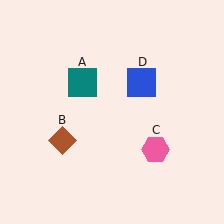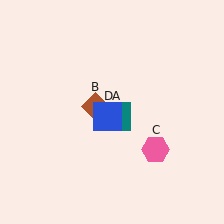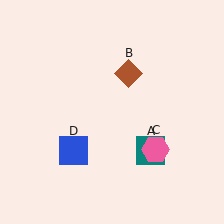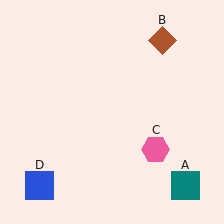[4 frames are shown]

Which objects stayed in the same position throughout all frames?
Pink hexagon (object C) remained stationary.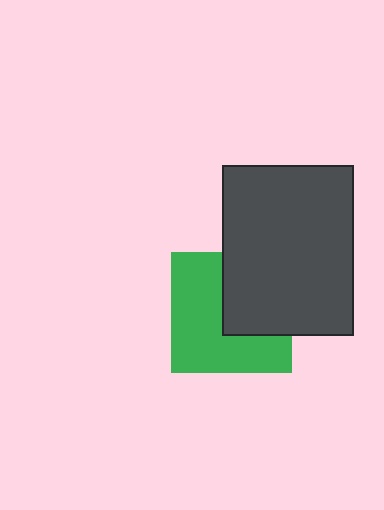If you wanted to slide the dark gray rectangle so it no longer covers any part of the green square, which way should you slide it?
Slide it toward the upper-right — that is the most direct way to separate the two shapes.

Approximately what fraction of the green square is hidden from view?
Roughly 40% of the green square is hidden behind the dark gray rectangle.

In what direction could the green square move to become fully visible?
The green square could move toward the lower-left. That would shift it out from behind the dark gray rectangle entirely.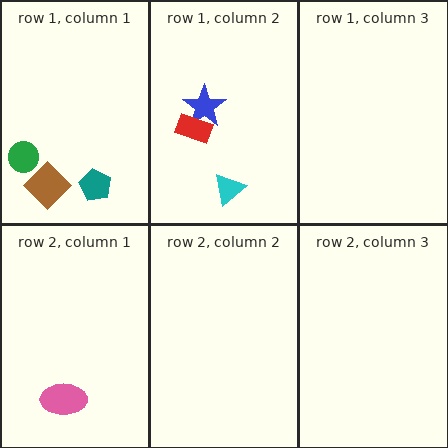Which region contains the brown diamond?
The row 1, column 1 region.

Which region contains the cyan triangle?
The row 1, column 2 region.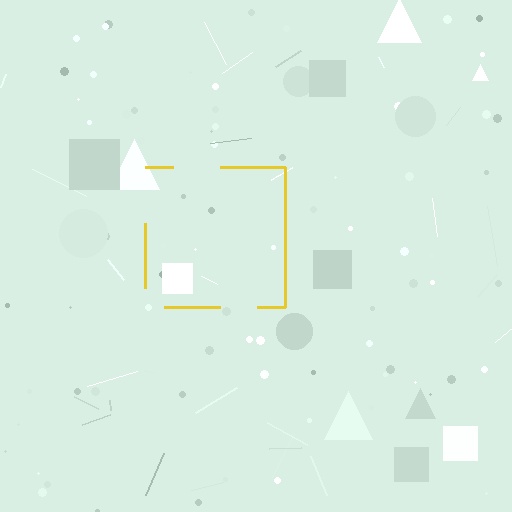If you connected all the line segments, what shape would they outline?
They would outline a square.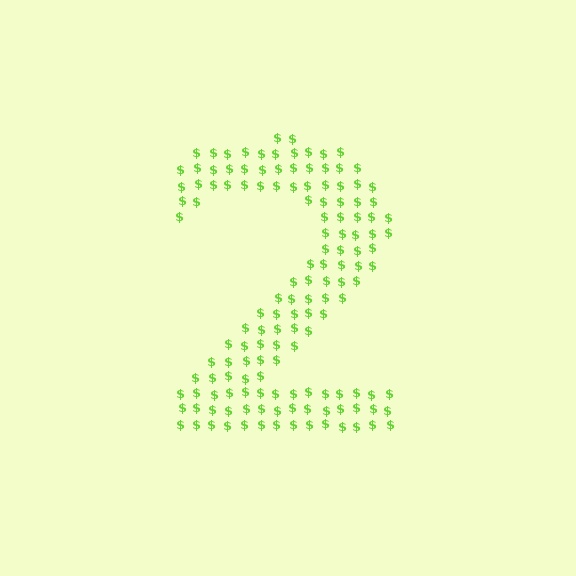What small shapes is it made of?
It is made of small dollar signs.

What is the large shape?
The large shape is the digit 2.